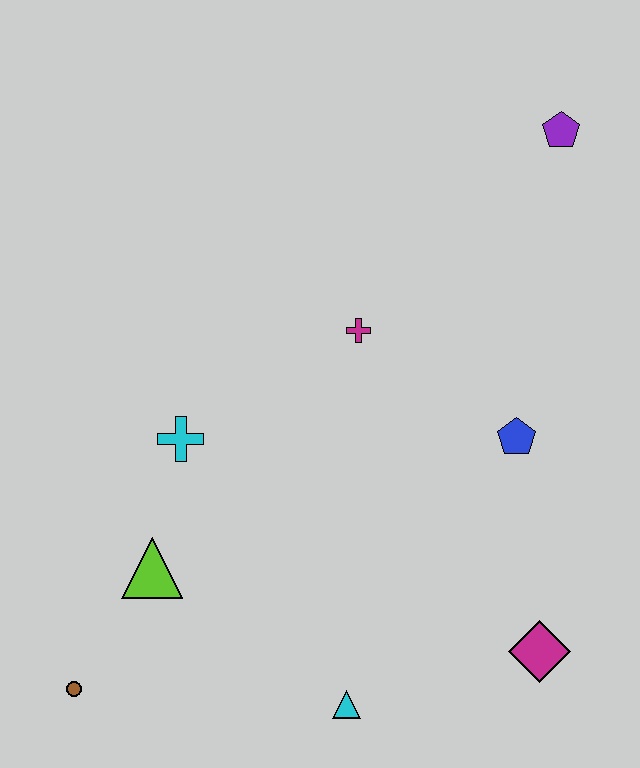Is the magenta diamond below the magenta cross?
Yes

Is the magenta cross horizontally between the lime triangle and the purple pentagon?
Yes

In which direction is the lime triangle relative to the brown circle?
The lime triangle is above the brown circle.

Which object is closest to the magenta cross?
The blue pentagon is closest to the magenta cross.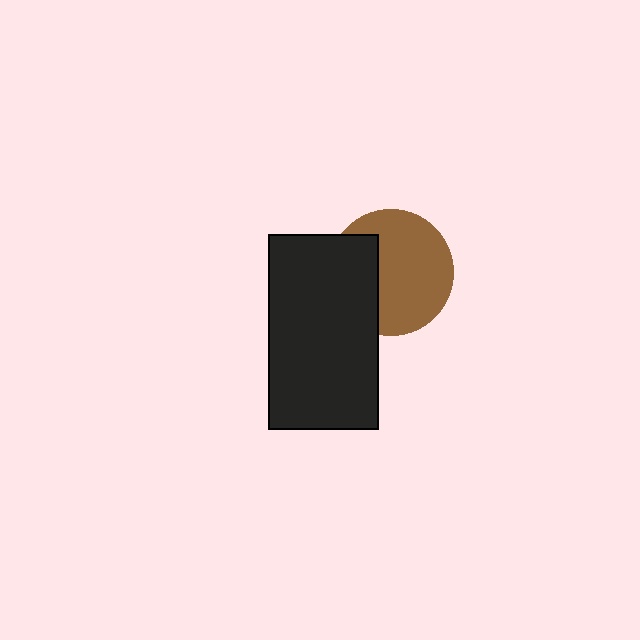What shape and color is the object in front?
The object in front is a black rectangle.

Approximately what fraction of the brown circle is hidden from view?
Roughly 34% of the brown circle is hidden behind the black rectangle.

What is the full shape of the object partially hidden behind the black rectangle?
The partially hidden object is a brown circle.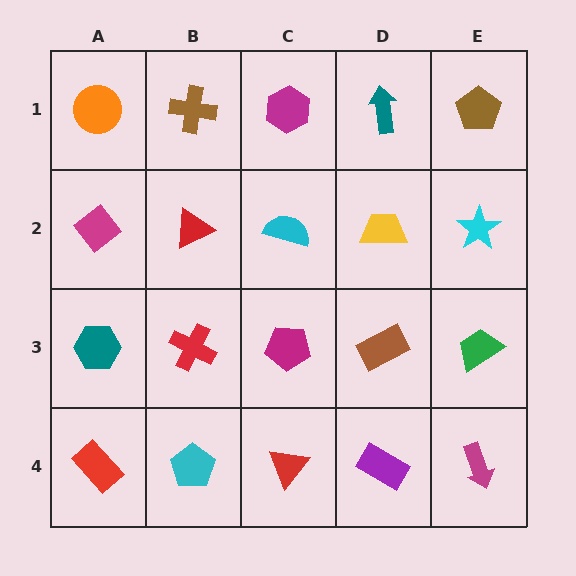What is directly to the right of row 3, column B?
A magenta pentagon.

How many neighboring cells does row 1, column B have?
3.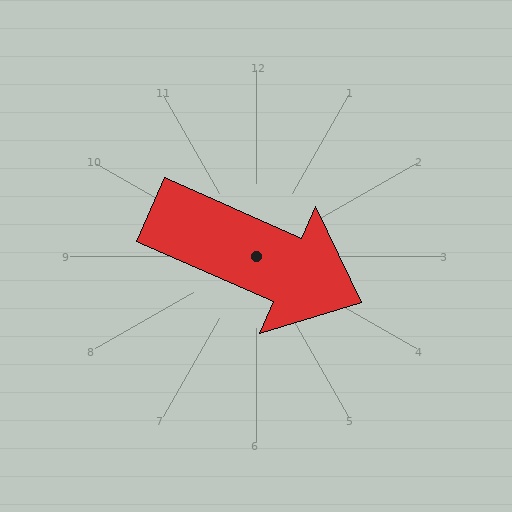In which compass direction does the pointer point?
Southeast.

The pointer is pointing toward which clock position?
Roughly 4 o'clock.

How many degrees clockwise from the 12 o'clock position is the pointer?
Approximately 114 degrees.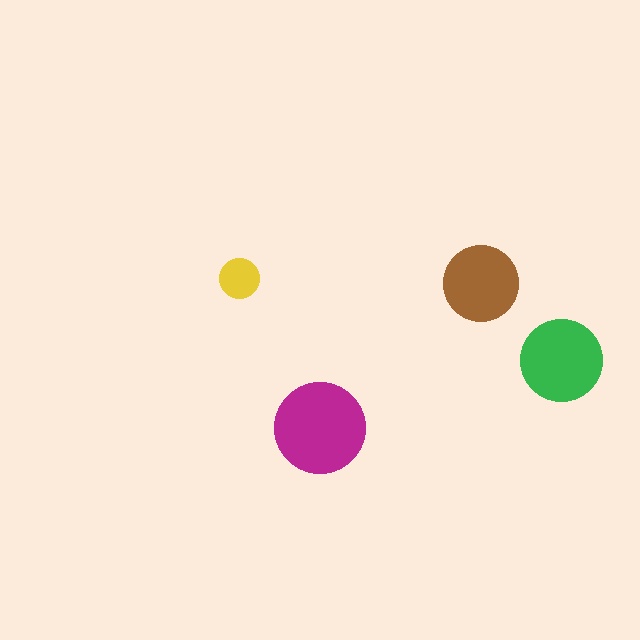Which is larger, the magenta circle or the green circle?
The magenta one.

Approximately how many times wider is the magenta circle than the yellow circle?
About 2.5 times wider.